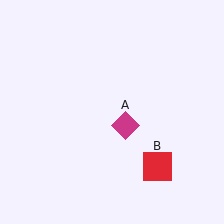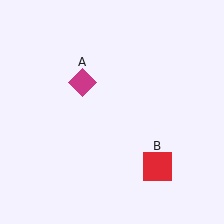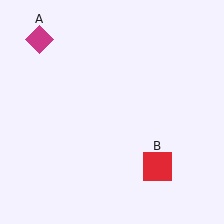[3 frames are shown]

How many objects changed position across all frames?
1 object changed position: magenta diamond (object A).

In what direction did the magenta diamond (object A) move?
The magenta diamond (object A) moved up and to the left.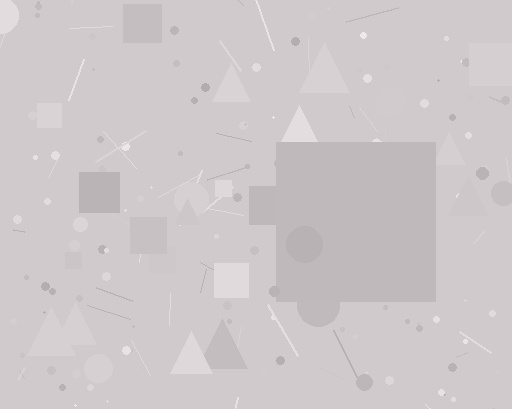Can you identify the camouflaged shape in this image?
The camouflaged shape is a square.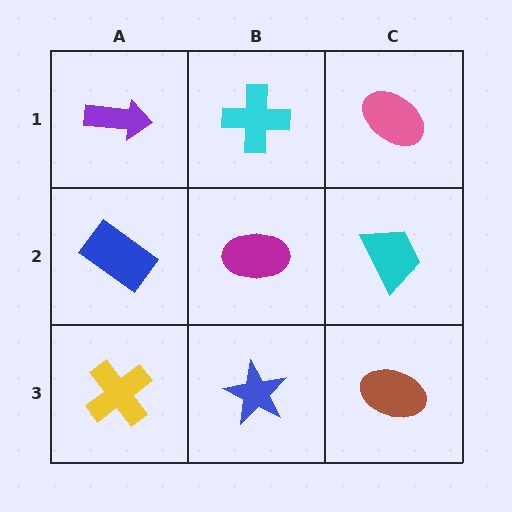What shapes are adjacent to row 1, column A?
A blue rectangle (row 2, column A), a cyan cross (row 1, column B).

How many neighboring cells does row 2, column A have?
3.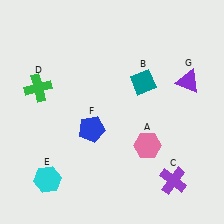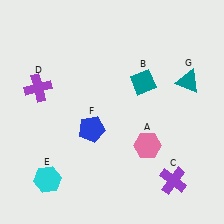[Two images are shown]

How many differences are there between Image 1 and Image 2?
There are 2 differences between the two images.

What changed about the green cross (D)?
In Image 1, D is green. In Image 2, it changed to purple.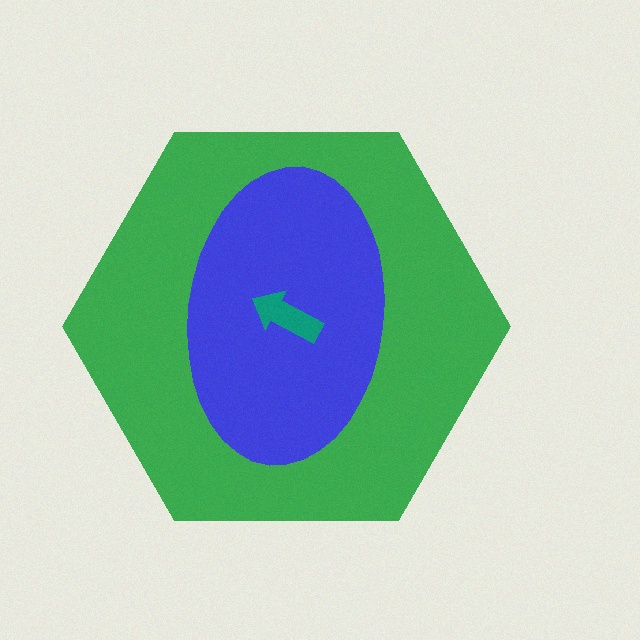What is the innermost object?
The teal arrow.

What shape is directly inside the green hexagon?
The blue ellipse.